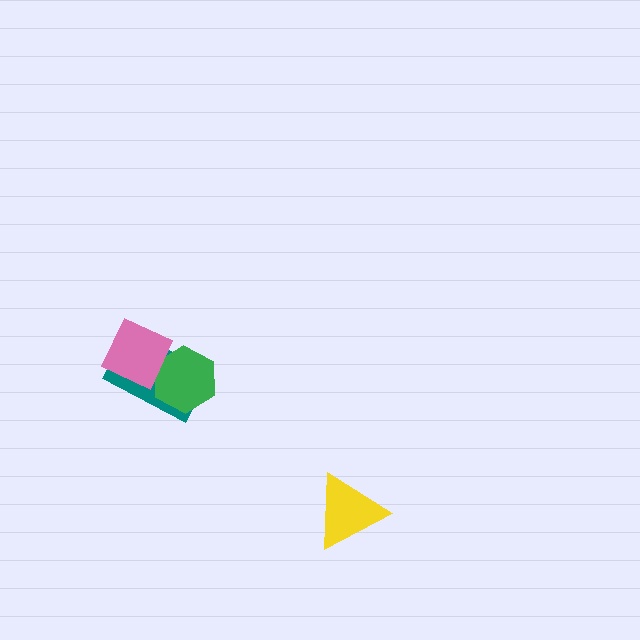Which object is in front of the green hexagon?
The pink square is in front of the green hexagon.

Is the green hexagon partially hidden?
Yes, it is partially covered by another shape.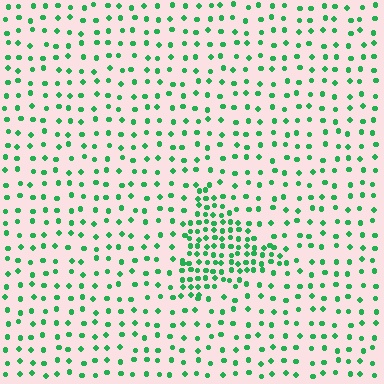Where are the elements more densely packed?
The elements are more densely packed inside the triangle boundary.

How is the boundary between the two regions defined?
The boundary is defined by a change in element density (approximately 2.5x ratio). All elements are the same color, size, and shape.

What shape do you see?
I see a triangle.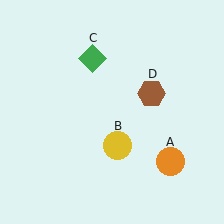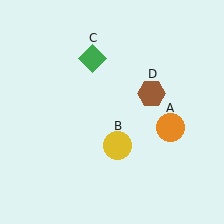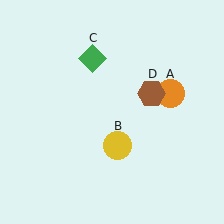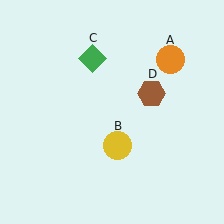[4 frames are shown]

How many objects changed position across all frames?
1 object changed position: orange circle (object A).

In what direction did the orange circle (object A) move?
The orange circle (object A) moved up.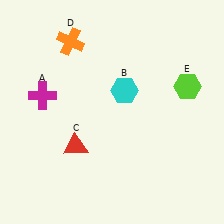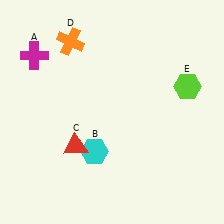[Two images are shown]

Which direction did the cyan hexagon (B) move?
The cyan hexagon (B) moved down.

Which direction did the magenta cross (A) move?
The magenta cross (A) moved up.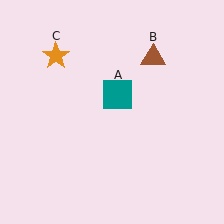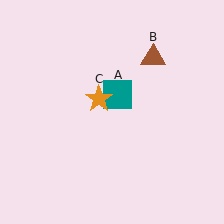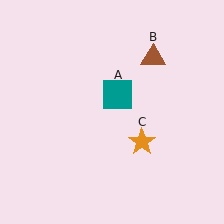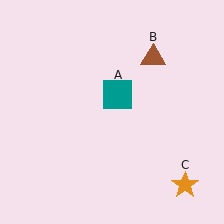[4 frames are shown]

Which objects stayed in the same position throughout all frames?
Teal square (object A) and brown triangle (object B) remained stationary.